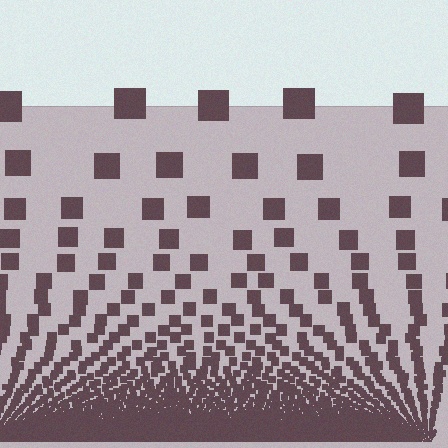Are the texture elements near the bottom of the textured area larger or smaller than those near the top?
Smaller. The gradient is inverted — elements near the bottom are smaller and denser.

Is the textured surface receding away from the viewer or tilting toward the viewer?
The surface appears to tilt toward the viewer. Texture elements get larger and sparser toward the top.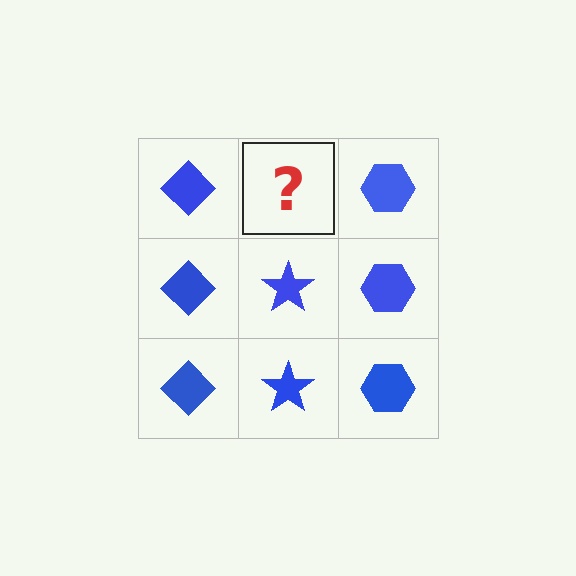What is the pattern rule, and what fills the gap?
The rule is that each column has a consistent shape. The gap should be filled with a blue star.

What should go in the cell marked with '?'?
The missing cell should contain a blue star.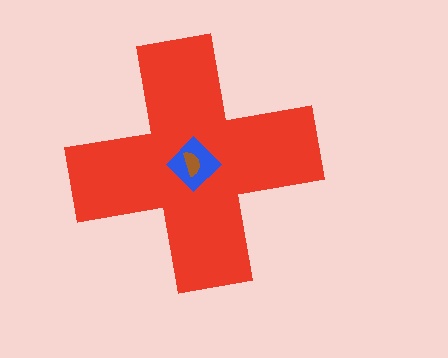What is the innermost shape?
The brown semicircle.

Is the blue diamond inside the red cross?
Yes.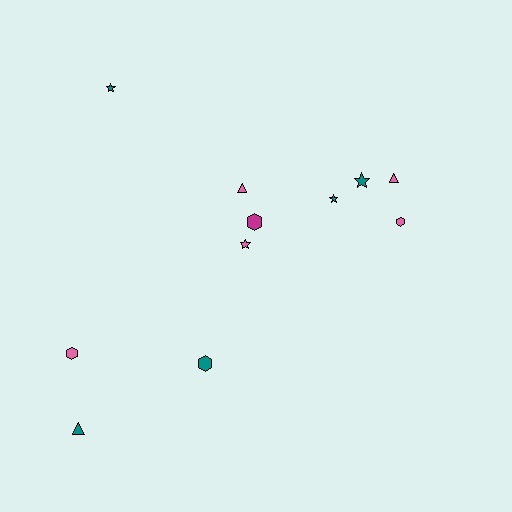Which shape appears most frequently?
Hexagon, with 4 objects.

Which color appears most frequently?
Pink, with 5 objects.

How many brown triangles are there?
There are no brown triangles.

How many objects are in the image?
There are 11 objects.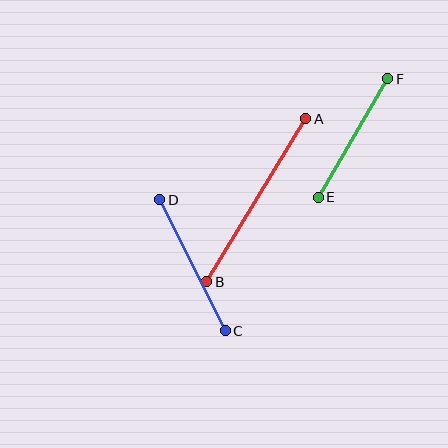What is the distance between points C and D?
The distance is approximately 147 pixels.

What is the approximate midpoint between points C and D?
The midpoint is at approximately (192, 265) pixels.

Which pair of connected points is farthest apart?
Points A and B are farthest apart.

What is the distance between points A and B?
The distance is approximately 191 pixels.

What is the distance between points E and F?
The distance is approximately 137 pixels.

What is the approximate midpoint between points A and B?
The midpoint is at approximately (256, 200) pixels.